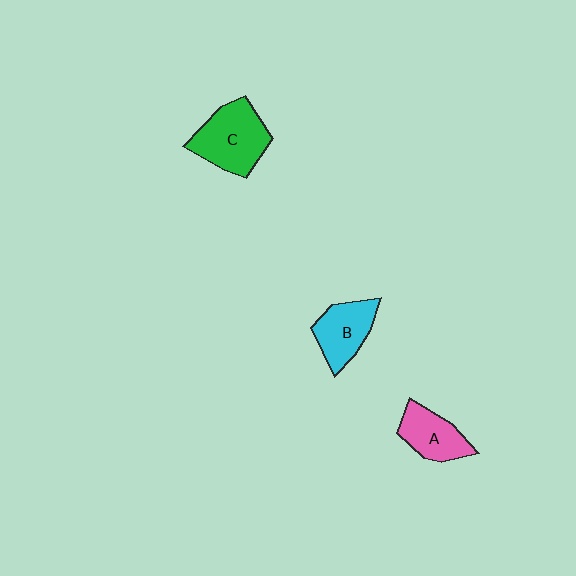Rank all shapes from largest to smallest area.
From largest to smallest: C (green), B (cyan), A (pink).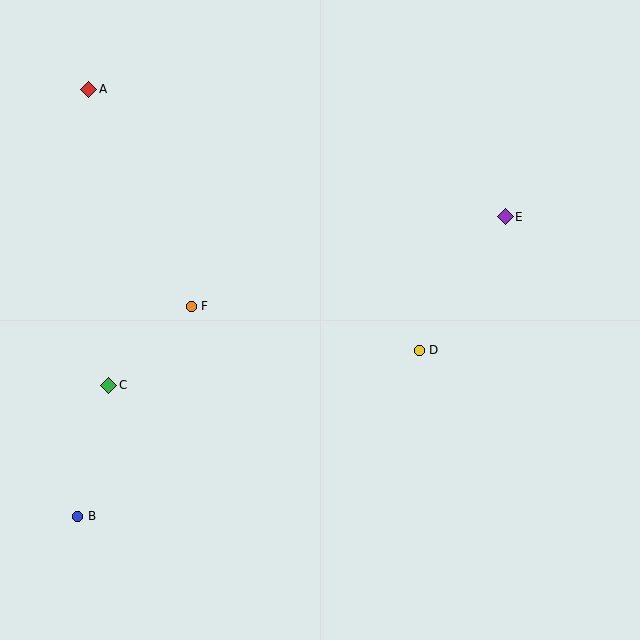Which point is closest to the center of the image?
Point D at (419, 350) is closest to the center.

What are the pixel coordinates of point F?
Point F is at (191, 306).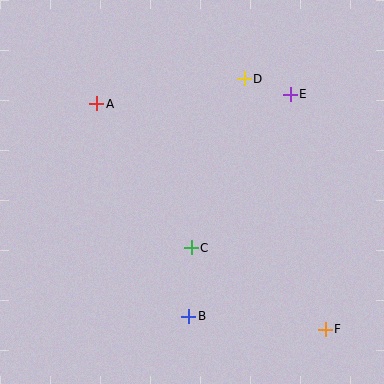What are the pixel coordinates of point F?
Point F is at (325, 329).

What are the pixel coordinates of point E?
Point E is at (290, 94).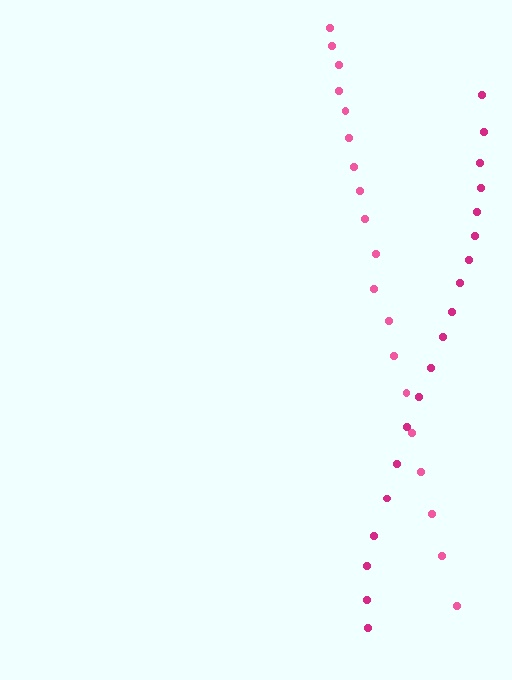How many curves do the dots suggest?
There are 2 distinct paths.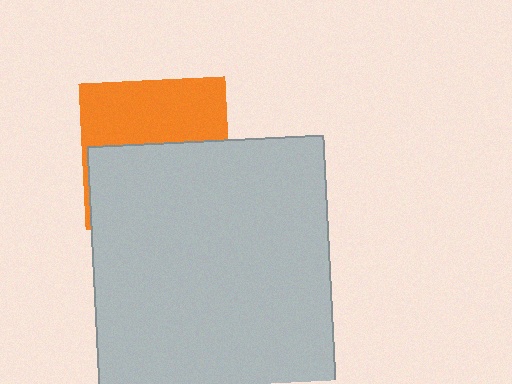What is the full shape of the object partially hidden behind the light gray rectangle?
The partially hidden object is an orange square.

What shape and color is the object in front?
The object in front is a light gray rectangle.